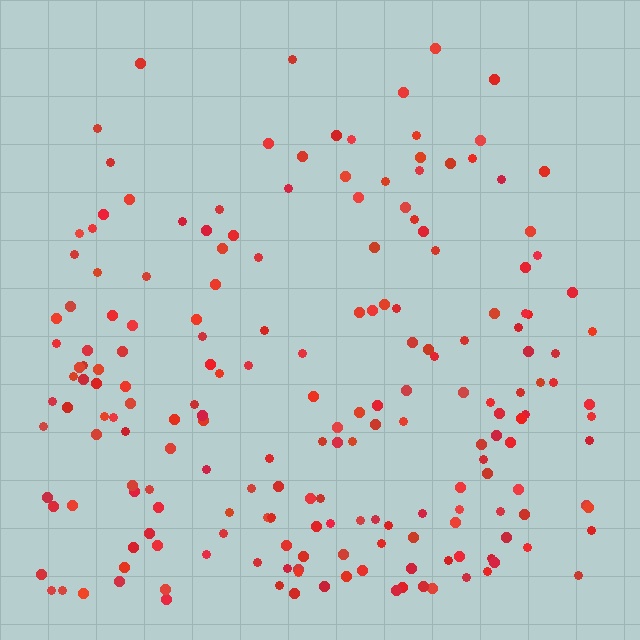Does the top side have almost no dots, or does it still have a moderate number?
Still a moderate number, just noticeably fewer than the bottom.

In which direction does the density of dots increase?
From top to bottom, with the bottom side densest.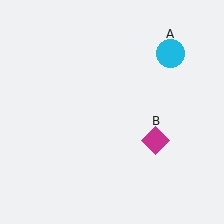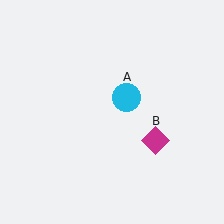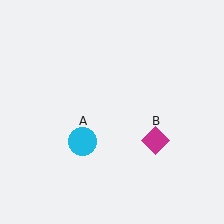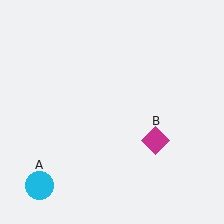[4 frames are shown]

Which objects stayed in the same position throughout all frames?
Magenta diamond (object B) remained stationary.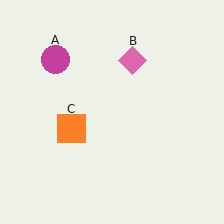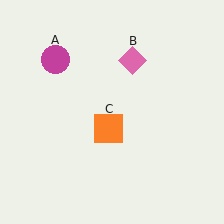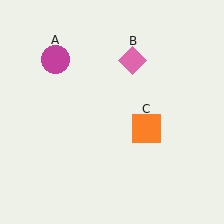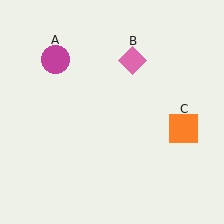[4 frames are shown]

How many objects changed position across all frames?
1 object changed position: orange square (object C).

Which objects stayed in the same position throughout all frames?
Magenta circle (object A) and pink diamond (object B) remained stationary.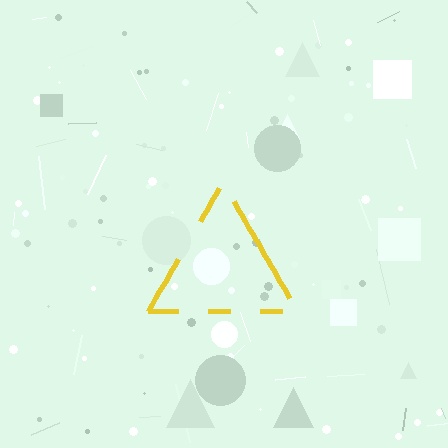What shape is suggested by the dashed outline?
The dashed outline suggests a triangle.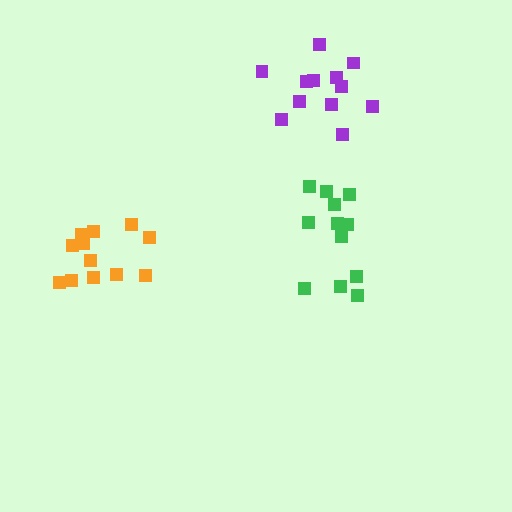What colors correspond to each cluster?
The clusters are colored: green, orange, purple.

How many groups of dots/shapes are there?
There are 3 groups.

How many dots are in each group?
Group 1: 12 dots, Group 2: 12 dots, Group 3: 12 dots (36 total).